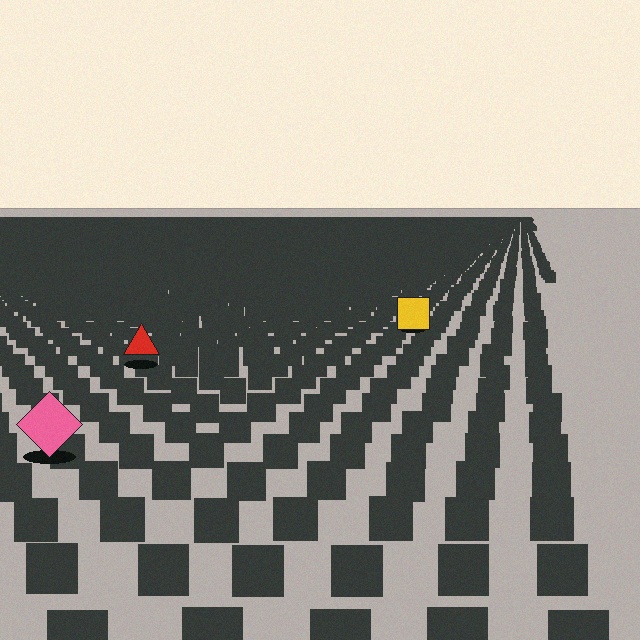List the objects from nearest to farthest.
From nearest to farthest: the pink diamond, the red triangle, the yellow square.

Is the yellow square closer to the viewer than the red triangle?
No. The red triangle is closer — you can tell from the texture gradient: the ground texture is coarser near it.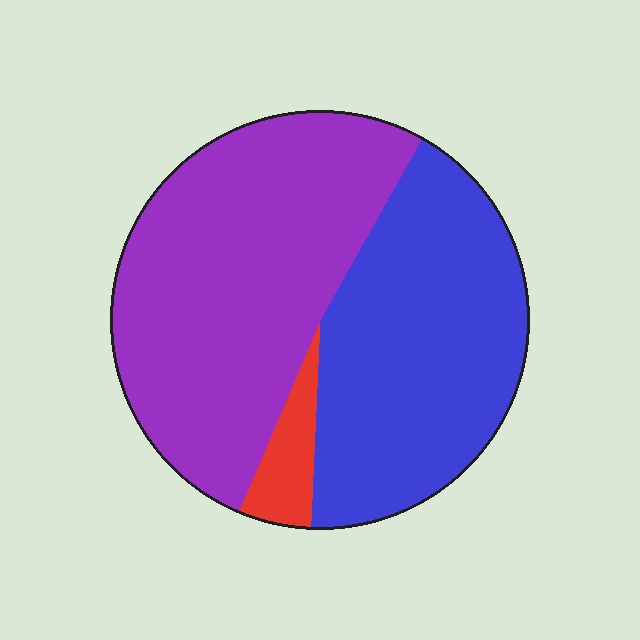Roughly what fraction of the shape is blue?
Blue takes up between a quarter and a half of the shape.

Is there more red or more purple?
Purple.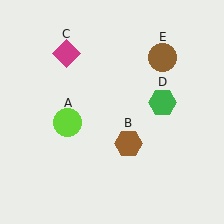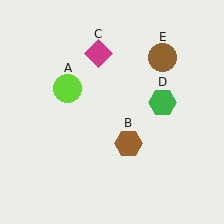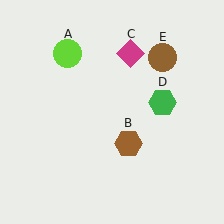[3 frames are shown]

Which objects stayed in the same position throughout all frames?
Brown hexagon (object B) and green hexagon (object D) and brown circle (object E) remained stationary.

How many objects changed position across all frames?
2 objects changed position: lime circle (object A), magenta diamond (object C).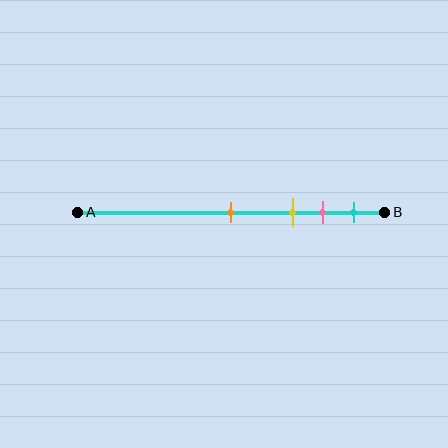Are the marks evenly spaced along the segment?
No, the marks are not evenly spaced.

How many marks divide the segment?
There are 4 marks dividing the segment.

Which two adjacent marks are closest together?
The pink and cyan marks are the closest adjacent pair.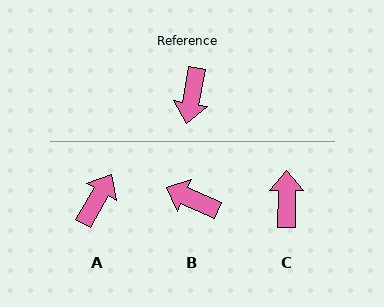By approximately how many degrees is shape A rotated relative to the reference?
Approximately 160 degrees counter-clockwise.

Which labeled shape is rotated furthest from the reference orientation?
C, about 170 degrees away.